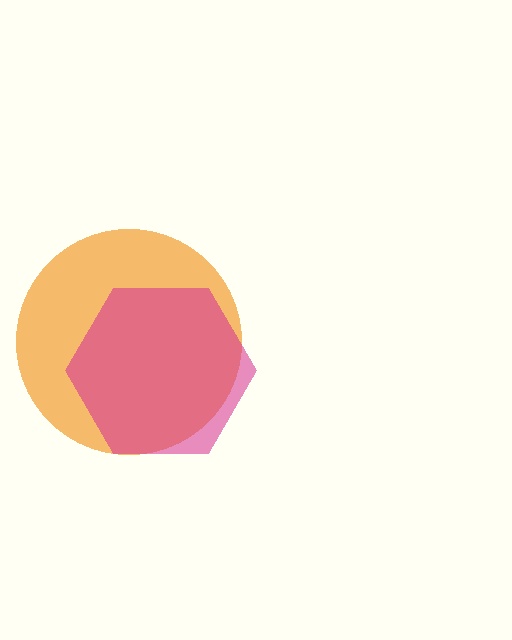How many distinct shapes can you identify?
There are 2 distinct shapes: an orange circle, a magenta hexagon.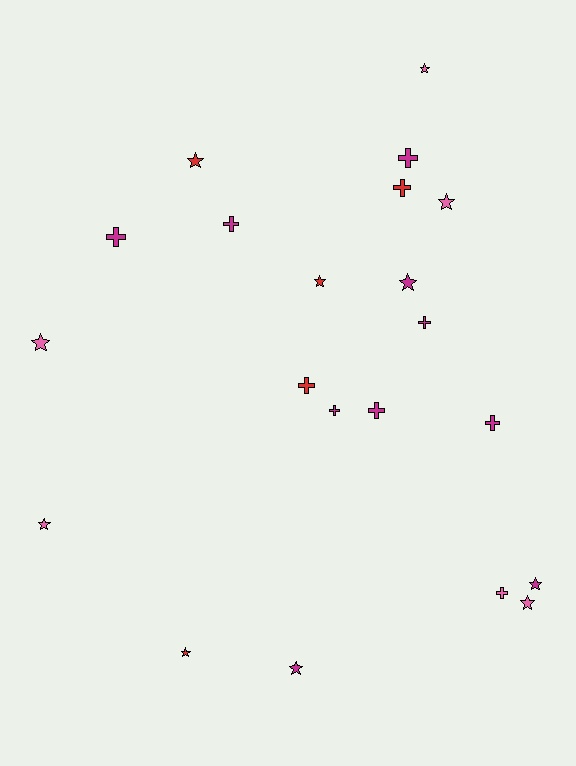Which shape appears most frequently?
Star, with 11 objects.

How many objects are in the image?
There are 21 objects.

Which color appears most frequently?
Magenta, with 10 objects.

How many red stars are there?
There are 3 red stars.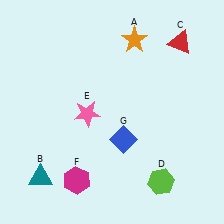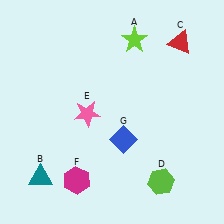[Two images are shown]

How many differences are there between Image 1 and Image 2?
There is 1 difference between the two images.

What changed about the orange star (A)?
In Image 1, A is orange. In Image 2, it changed to lime.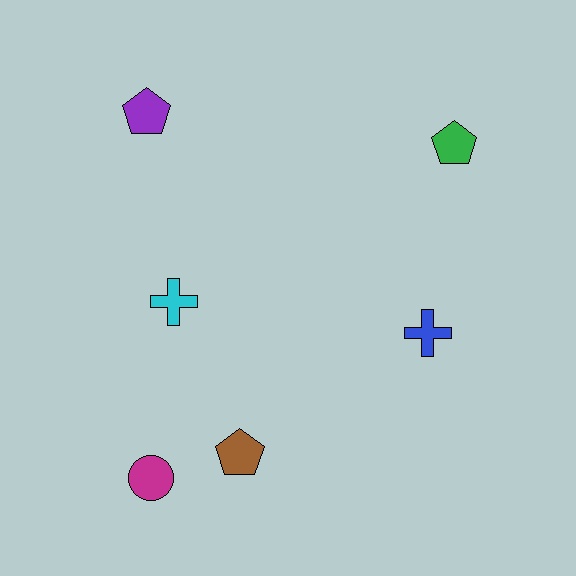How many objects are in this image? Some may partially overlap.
There are 6 objects.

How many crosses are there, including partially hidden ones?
There are 2 crosses.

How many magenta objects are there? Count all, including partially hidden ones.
There is 1 magenta object.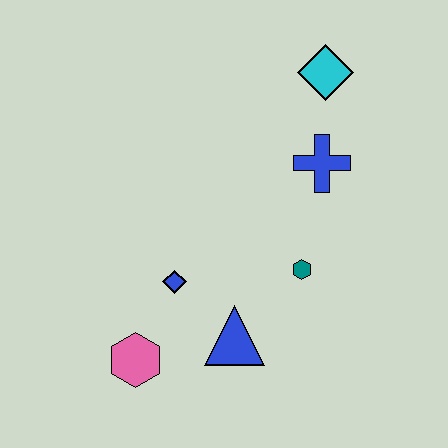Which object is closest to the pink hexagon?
The blue diamond is closest to the pink hexagon.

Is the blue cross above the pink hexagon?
Yes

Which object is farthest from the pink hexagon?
The cyan diamond is farthest from the pink hexagon.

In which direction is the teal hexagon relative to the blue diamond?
The teal hexagon is to the right of the blue diamond.